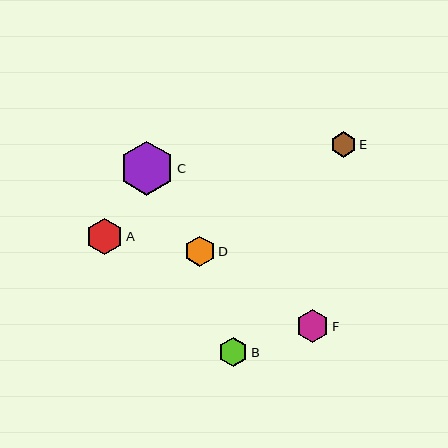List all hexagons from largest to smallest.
From largest to smallest: C, A, F, D, B, E.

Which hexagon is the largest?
Hexagon C is the largest with a size of approximately 54 pixels.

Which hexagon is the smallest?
Hexagon E is the smallest with a size of approximately 26 pixels.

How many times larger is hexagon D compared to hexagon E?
Hexagon D is approximately 1.2 times the size of hexagon E.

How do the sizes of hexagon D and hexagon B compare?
Hexagon D and hexagon B are approximately the same size.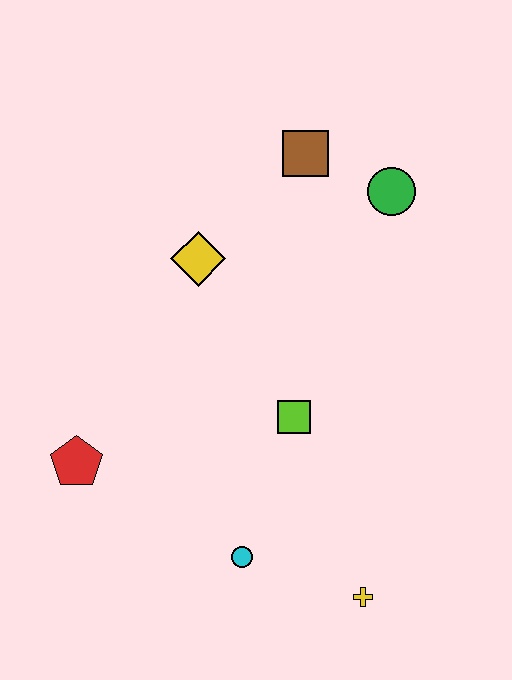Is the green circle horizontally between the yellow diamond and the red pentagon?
No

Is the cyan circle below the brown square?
Yes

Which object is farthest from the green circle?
The red pentagon is farthest from the green circle.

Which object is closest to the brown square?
The green circle is closest to the brown square.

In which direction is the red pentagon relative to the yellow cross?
The red pentagon is to the left of the yellow cross.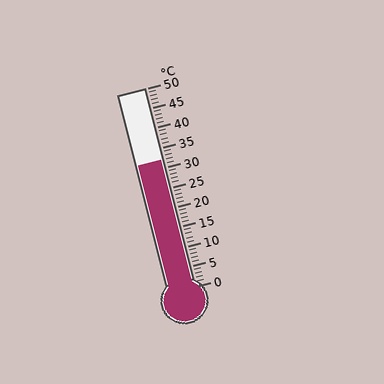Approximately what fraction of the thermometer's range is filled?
The thermometer is filled to approximately 65% of its range.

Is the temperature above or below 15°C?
The temperature is above 15°C.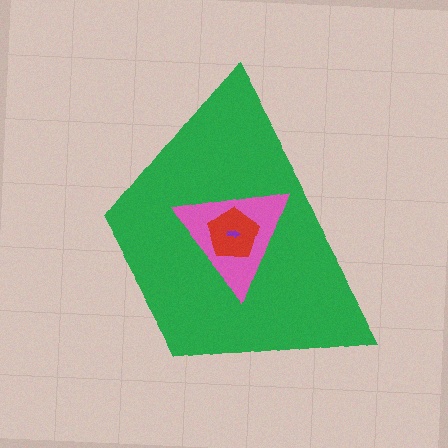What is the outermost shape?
The green trapezoid.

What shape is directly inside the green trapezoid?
The pink triangle.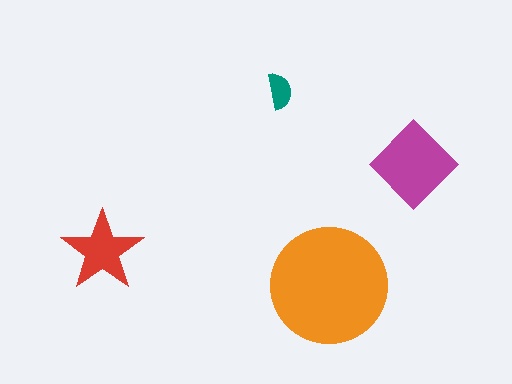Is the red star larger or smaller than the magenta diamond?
Smaller.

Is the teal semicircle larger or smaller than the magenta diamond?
Smaller.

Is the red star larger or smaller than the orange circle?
Smaller.